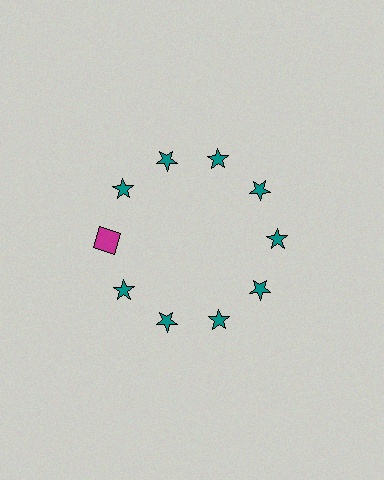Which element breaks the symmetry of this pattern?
The magenta square at roughly the 9 o'clock position breaks the symmetry. All other shapes are teal stars.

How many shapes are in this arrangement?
There are 10 shapes arranged in a ring pattern.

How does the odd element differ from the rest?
It differs in both color (magenta instead of teal) and shape (square instead of star).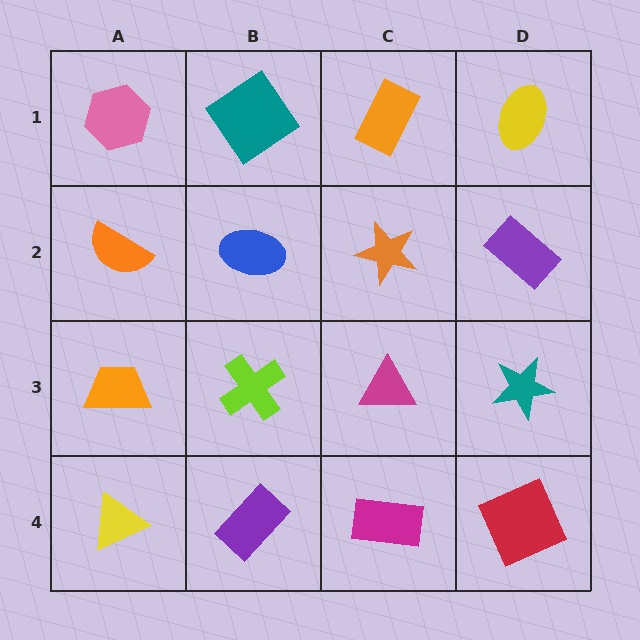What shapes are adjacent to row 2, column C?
An orange rectangle (row 1, column C), a magenta triangle (row 3, column C), a blue ellipse (row 2, column B), a purple rectangle (row 2, column D).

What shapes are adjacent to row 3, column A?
An orange semicircle (row 2, column A), a yellow triangle (row 4, column A), a lime cross (row 3, column B).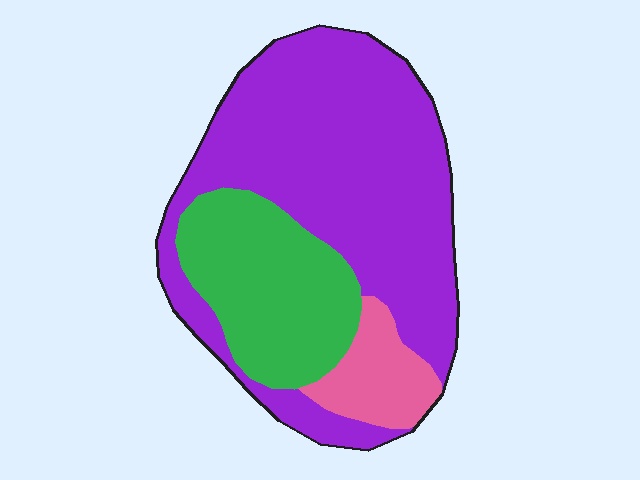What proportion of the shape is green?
Green takes up between a quarter and a half of the shape.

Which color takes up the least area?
Pink, at roughly 10%.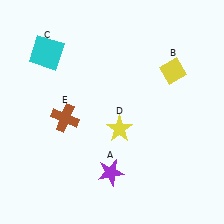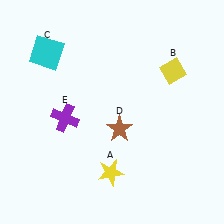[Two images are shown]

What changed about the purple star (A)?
In Image 1, A is purple. In Image 2, it changed to yellow.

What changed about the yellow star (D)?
In Image 1, D is yellow. In Image 2, it changed to brown.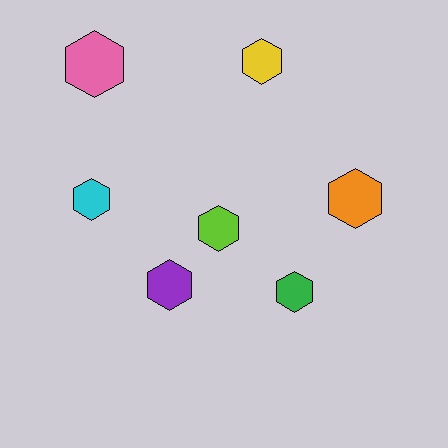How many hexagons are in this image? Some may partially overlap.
There are 7 hexagons.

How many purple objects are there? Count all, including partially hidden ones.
There is 1 purple object.